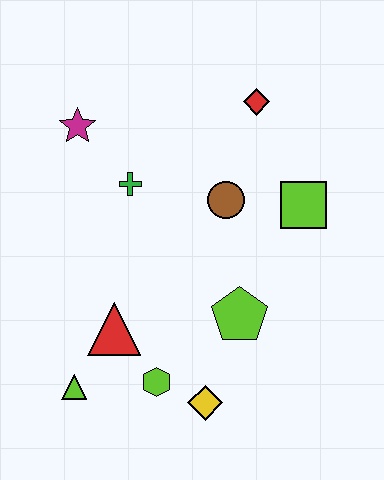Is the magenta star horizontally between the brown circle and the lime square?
No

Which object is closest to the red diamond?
The brown circle is closest to the red diamond.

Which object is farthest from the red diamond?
The lime triangle is farthest from the red diamond.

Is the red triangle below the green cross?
Yes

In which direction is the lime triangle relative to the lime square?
The lime triangle is to the left of the lime square.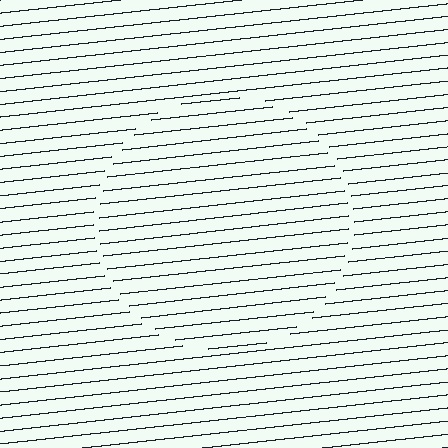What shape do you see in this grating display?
An illusory circle. The interior of the shape contains the same grating, shifted by half a period — the contour is defined by the phase discontinuity where line-ends from the inner and outer gratings abut.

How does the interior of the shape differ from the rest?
The interior of the shape contains the same grating, shifted by half a period — the contour is defined by the phase discontinuity where line-ends from the inner and outer gratings abut.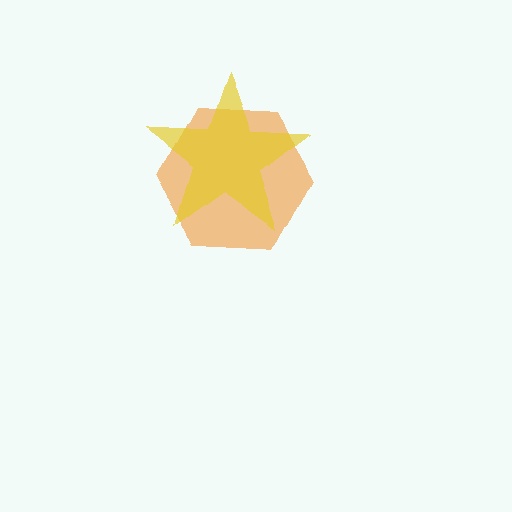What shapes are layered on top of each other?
The layered shapes are: an orange hexagon, a yellow star.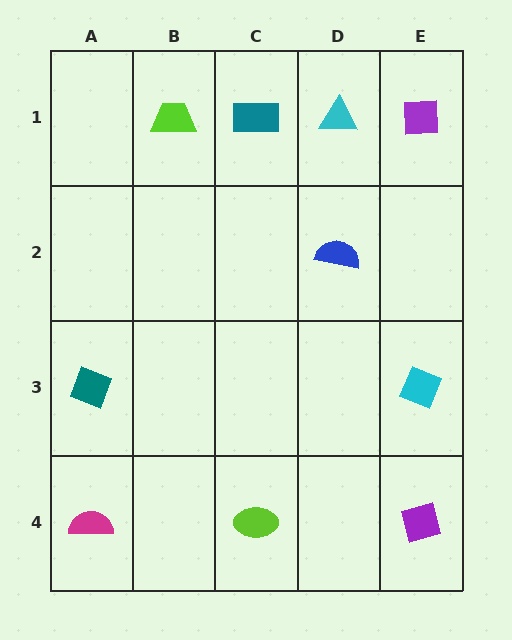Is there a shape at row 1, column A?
No, that cell is empty.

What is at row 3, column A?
A teal diamond.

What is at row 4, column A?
A magenta semicircle.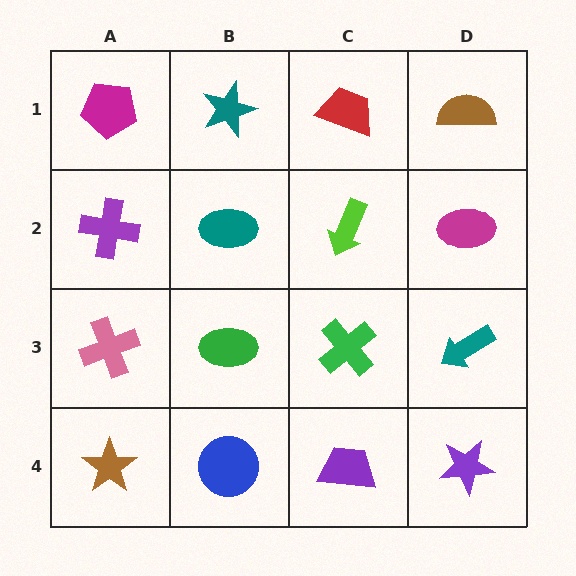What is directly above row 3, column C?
A lime arrow.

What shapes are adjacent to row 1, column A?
A purple cross (row 2, column A), a teal star (row 1, column B).